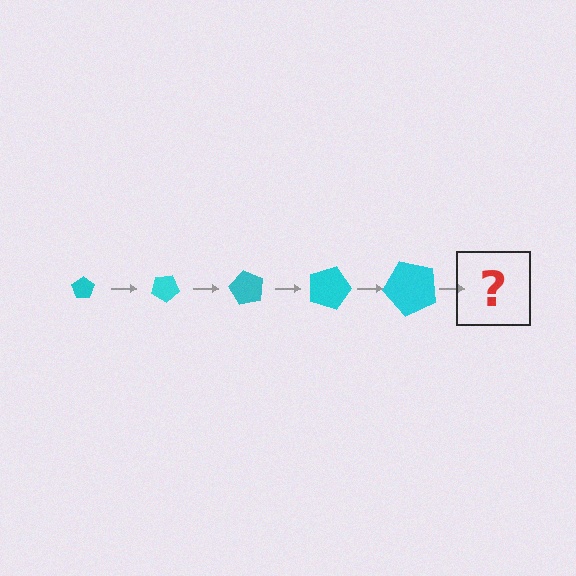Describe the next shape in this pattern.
It should be a pentagon, larger than the previous one and rotated 150 degrees from the start.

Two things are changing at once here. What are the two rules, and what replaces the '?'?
The two rules are that the pentagon grows larger each step and it rotates 30 degrees each step. The '?' should be a pentagon, larger than the previous one and rotated 150 degrees from the start.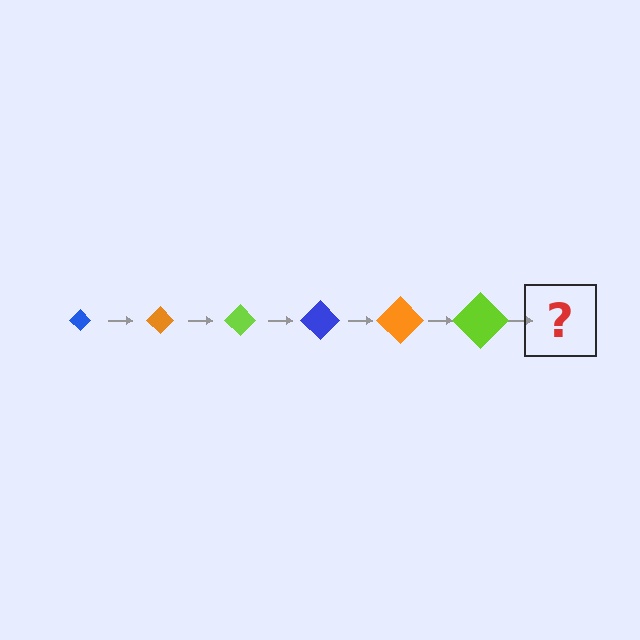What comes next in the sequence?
The next element should be a blue diamond, larger than the previous one.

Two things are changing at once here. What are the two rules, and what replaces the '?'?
The two rules are that the diamond grows larger each step and the color cycles through blue, orange, and lime. The '?' should be a blue diamond, larger than the previous one.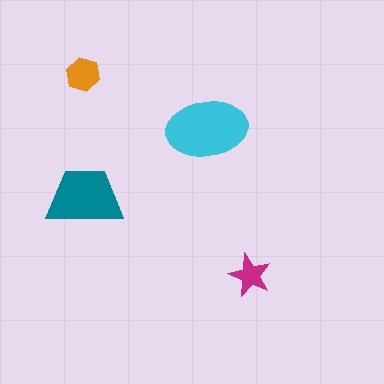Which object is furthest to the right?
The magenta star is rightmost.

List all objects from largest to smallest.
The cyan ellipse, the teal trapezoid, the orange hexagon, the magenta star.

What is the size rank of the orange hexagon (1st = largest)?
3rd.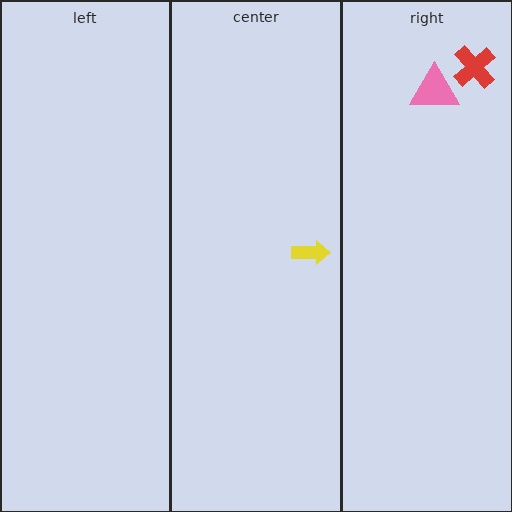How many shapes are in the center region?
1.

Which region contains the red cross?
The right region.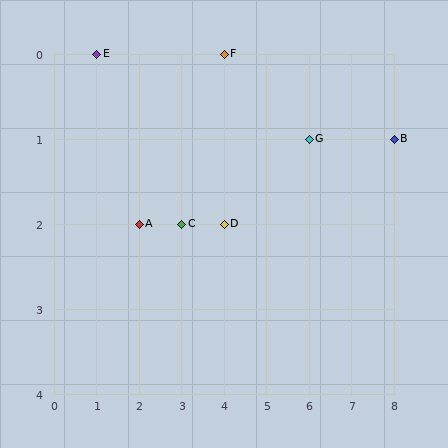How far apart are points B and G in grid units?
Points B and G are 2 columns apart.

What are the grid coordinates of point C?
Point C is at grid coordinates (3, 2).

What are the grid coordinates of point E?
Point E is at grid coordinates (1, 0).